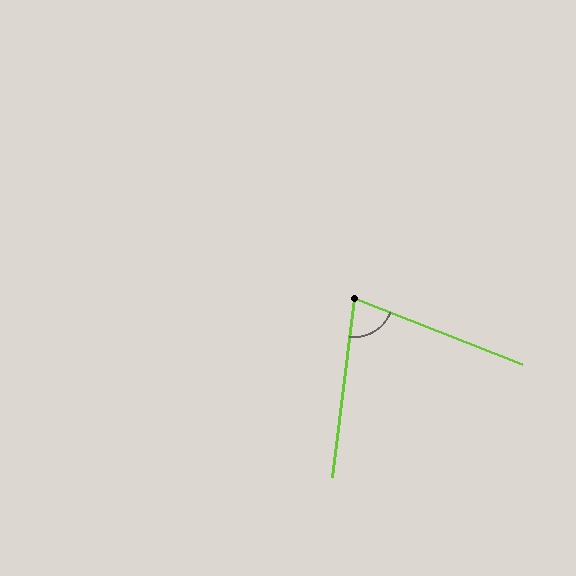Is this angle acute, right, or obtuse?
It is acute.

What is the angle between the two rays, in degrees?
Approximately 76 degrees.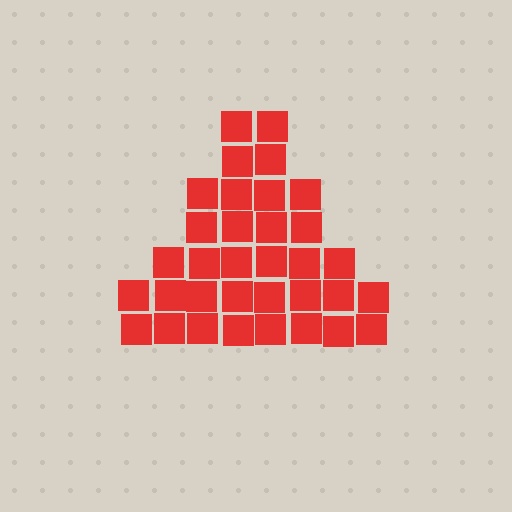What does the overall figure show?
The overall figure shows a triangle.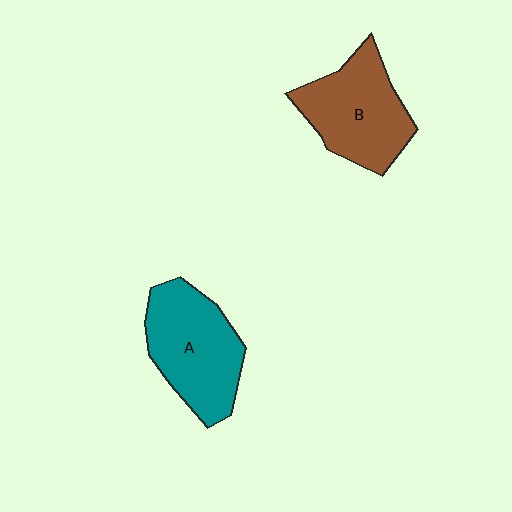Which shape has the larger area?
Shape A (teal).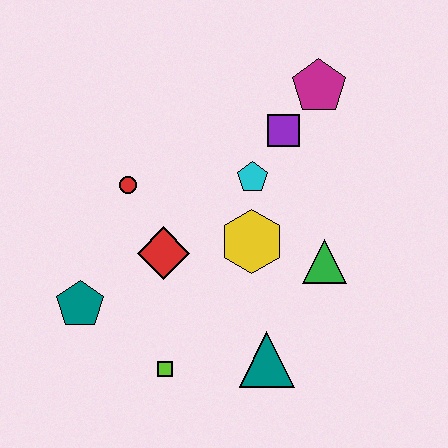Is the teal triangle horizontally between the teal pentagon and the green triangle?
Yes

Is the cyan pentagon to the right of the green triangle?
No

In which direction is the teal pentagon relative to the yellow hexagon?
The teal pentagon is to the left of the yellow hexagon.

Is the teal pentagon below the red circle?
Yes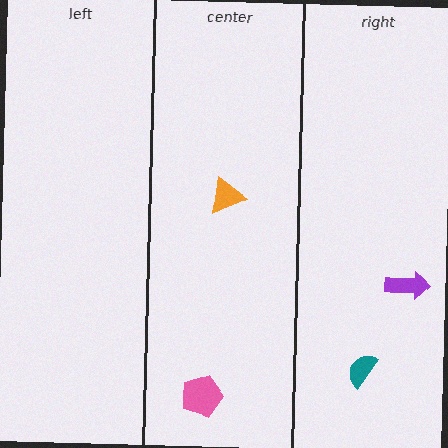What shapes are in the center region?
The pink pentagon, the orange triangle.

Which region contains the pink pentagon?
The center region.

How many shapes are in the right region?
2.